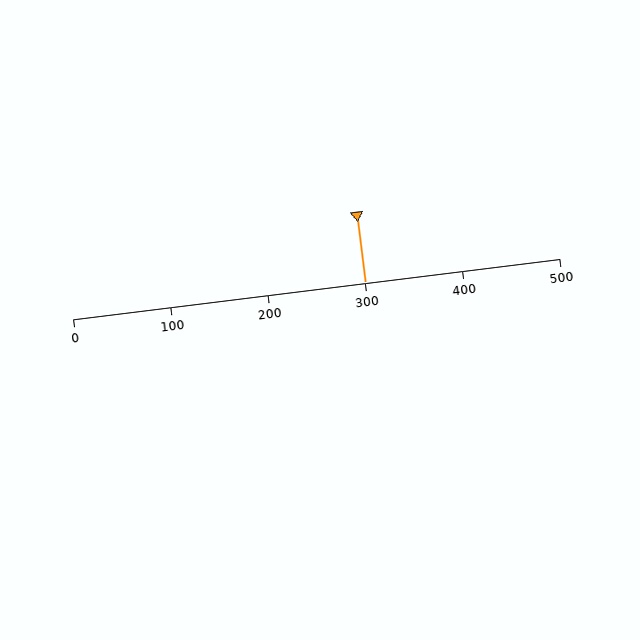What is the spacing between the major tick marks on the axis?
The major ticks are spaced 100 apart.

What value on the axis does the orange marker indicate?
The marker indicates approximately 300.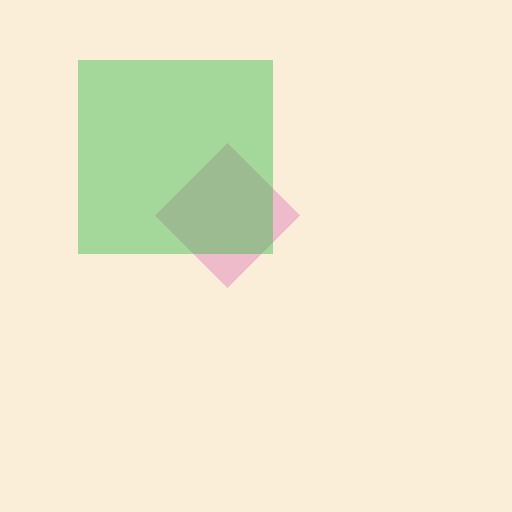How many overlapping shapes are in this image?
There are 2 overlapping shapes in the image.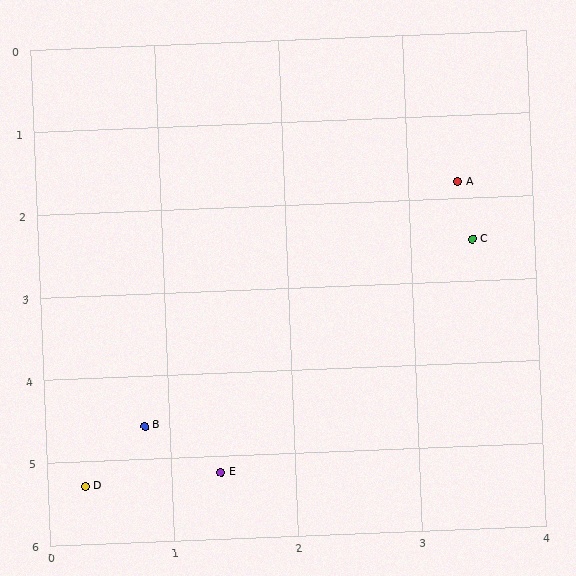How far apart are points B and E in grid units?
Points B and E are about 0.8 grid units apart.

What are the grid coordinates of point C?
Point C is at approximately (3.5, 2.5).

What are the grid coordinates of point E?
Point E is at approximately (1.4, 5.2).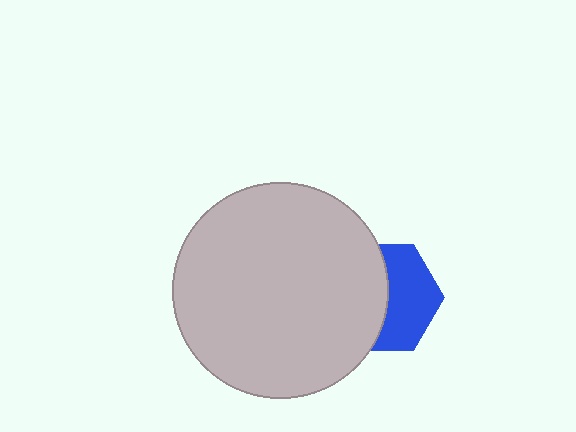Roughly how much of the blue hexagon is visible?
About half of it is visible (roughly 49%).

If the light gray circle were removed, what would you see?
You would see the complete blue hexagon.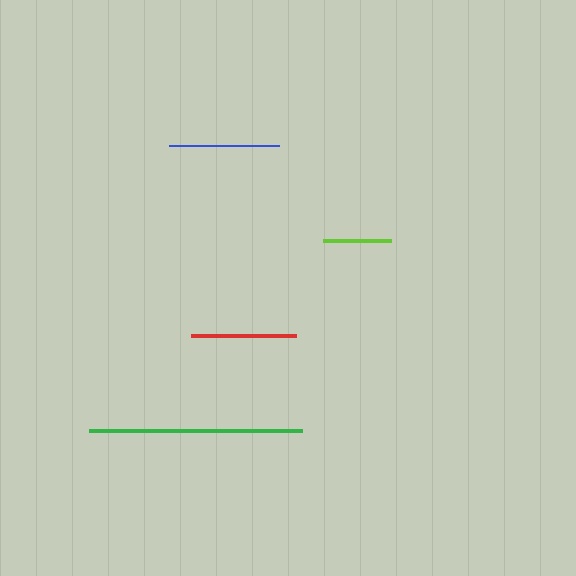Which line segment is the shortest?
The lime line is the shortest at approximately 68 pixels.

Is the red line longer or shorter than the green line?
The green line is longer than the red line.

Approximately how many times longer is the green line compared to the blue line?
The green line is approximately 1.9 times the length of the blue line.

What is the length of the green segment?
The green segment is approximately 213 pixels long.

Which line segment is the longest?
The green line is the longest at approximately 213 pixels.